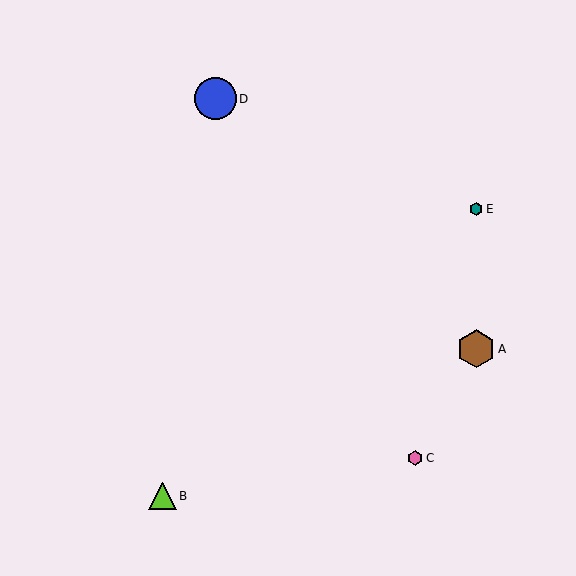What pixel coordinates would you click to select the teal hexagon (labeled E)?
Click at (476, 209) to select the teal hexagon E.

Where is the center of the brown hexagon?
The center of the brown hexagon is at (476, 349).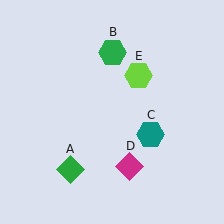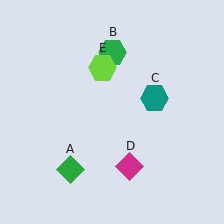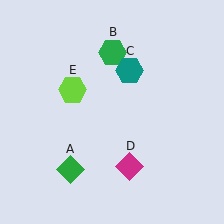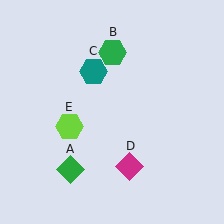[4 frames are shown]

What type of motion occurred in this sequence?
The teal hexagon (object C), lime hexagon (object E) rotated counterclockwise around the center of the scene.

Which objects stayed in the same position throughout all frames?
Green diamond (object A) and green hexagon (object B) and magenta diamond (object D) remained stationary.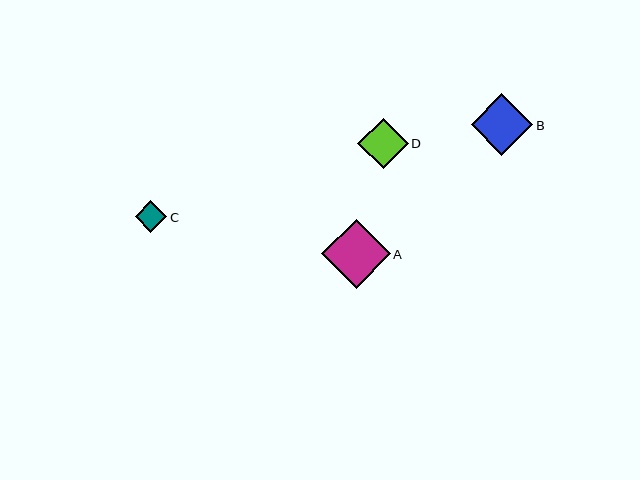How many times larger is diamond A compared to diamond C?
Diamond A is approximately 2.2 times the size of diamond C.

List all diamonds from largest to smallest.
From largest to smallest: A, B, D, C.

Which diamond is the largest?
Diamond A is the largest with a size of approximately 69 pixels.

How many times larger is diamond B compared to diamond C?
Diamond B is approximately 1.9 times the size of diamond C.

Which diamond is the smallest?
Diamond C is the smallest with a size of approximately 32 pixels.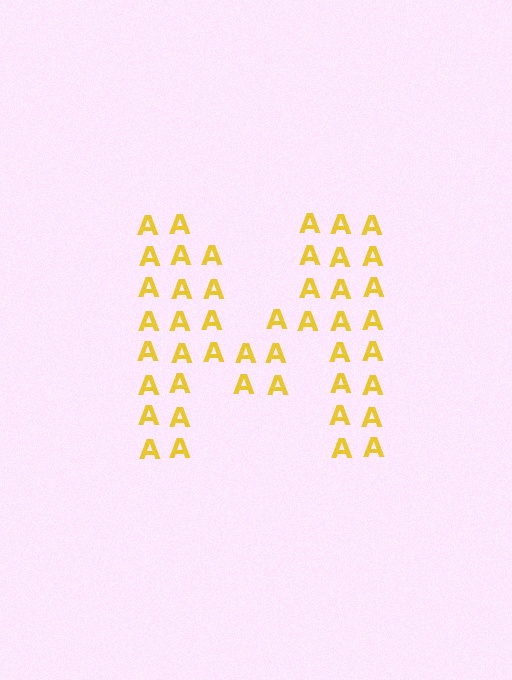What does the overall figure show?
The overall figure shows the letter M.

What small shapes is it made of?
It is made of small letter A's.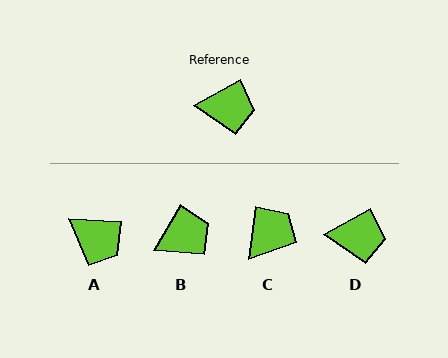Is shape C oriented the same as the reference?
No, it is off by about 54 degrees.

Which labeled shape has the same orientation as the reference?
D.